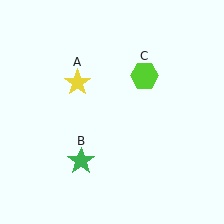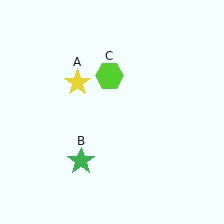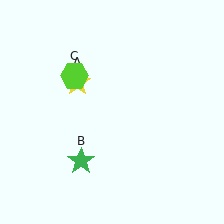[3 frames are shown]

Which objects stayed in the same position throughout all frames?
Yellow star (object A) and green star (object B) remained stationary.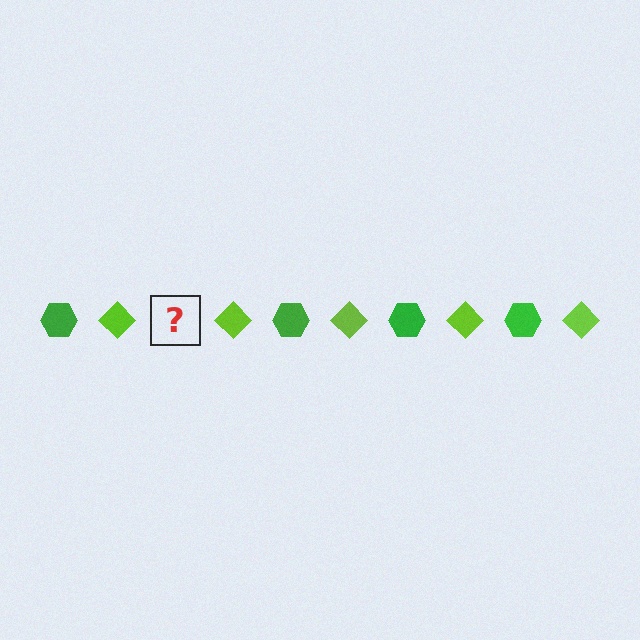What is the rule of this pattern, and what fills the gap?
The rule is that the pattern alternates between green hexagon and lime diamond. The gap should be filled with a green hexagon.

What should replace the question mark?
The question mark should be replaced with a green hexagon.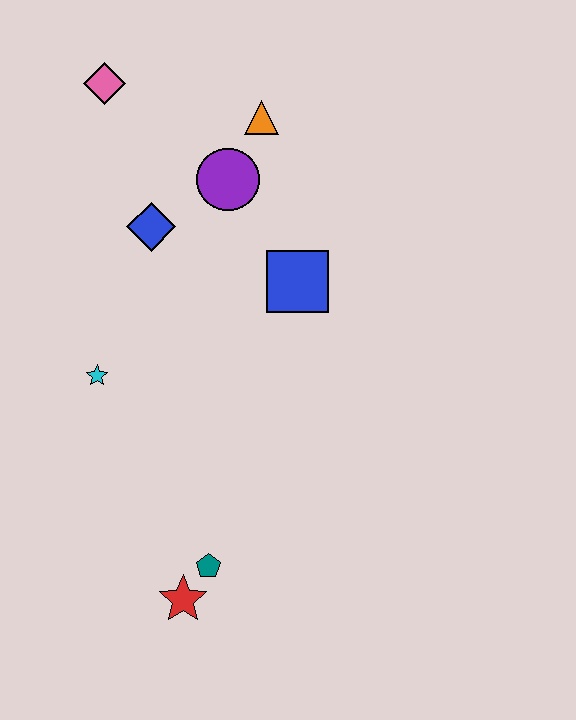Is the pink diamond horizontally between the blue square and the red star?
No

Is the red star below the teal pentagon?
Yes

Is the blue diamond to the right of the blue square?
No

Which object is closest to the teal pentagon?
The red star is closest to the teal pentagon.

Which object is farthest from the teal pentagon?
The pink diamond is farthest from the teal pentagon.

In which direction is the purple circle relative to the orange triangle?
The purple circle is below the orange triangle.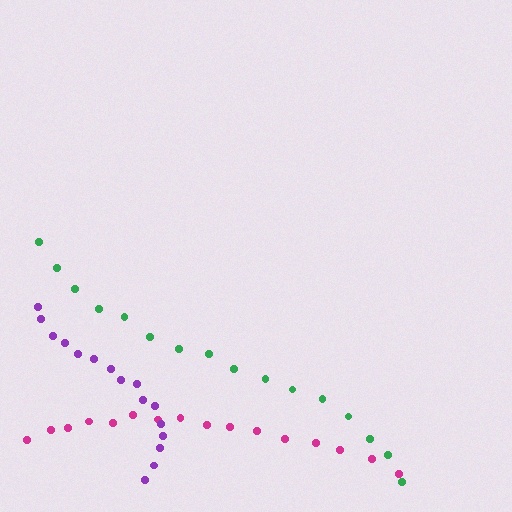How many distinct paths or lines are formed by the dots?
There are 3 distinct paths.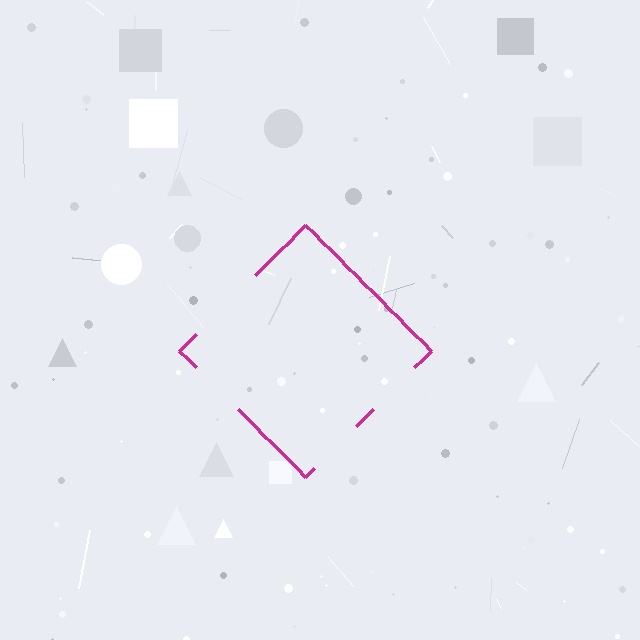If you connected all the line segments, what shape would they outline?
They would outline a diamond.